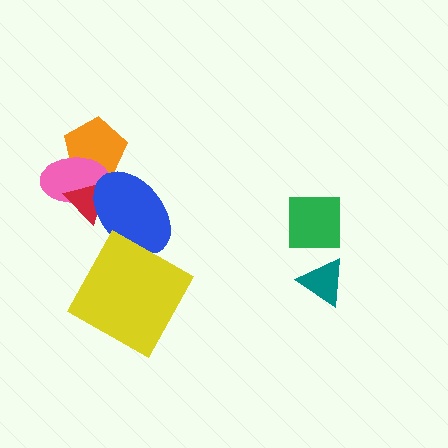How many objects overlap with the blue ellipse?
3 objects overlap with the blue ellipse.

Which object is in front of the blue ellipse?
The yellow square is in front of the blue ellipse.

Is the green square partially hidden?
No, no other shape covers it.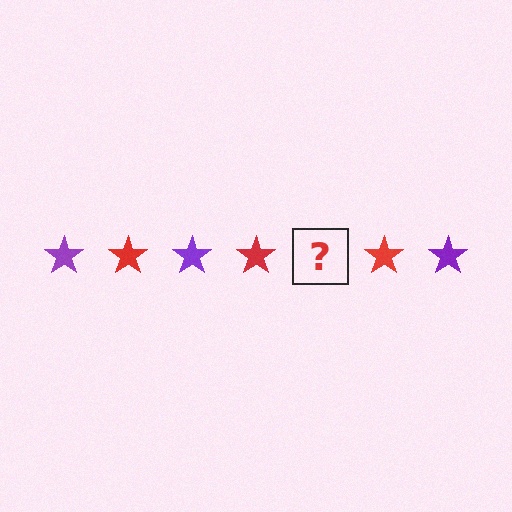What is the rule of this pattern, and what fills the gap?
The rule is that the pattern cycles through purple, red stars. The gap should be filled with a purple star.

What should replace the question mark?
The question mark should be replaced with a purple star.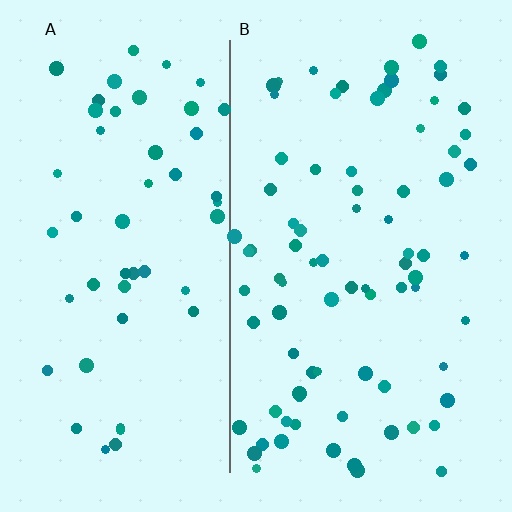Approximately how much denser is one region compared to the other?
Approximately 1.6× — region B over region A.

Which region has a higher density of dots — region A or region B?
B (the right).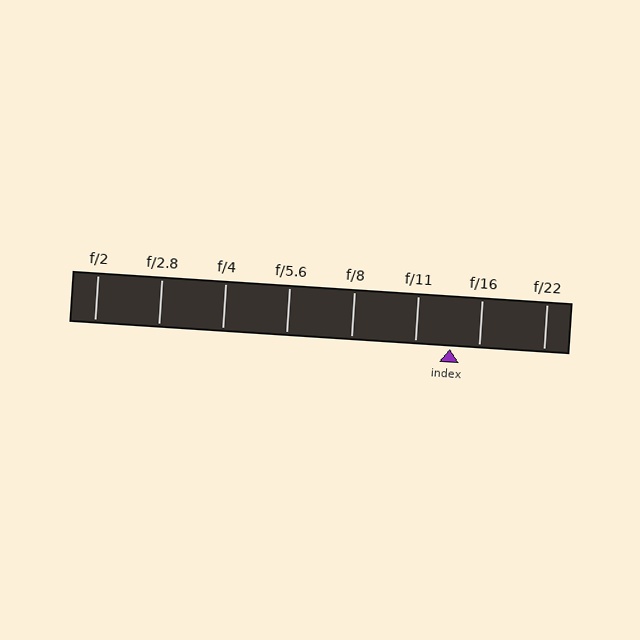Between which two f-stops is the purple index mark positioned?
The index mark is between f/11 and f/16.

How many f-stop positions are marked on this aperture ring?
There are 8 f-stop positions marked.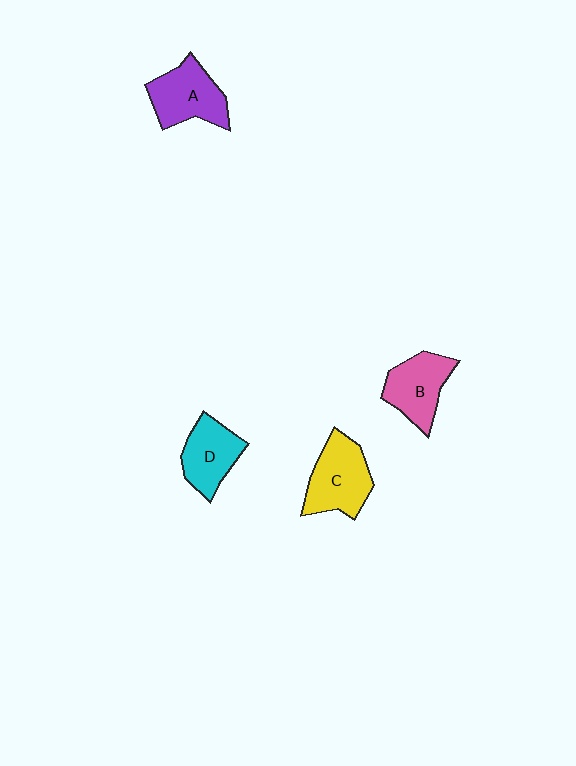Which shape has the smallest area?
Shape D (cyan).